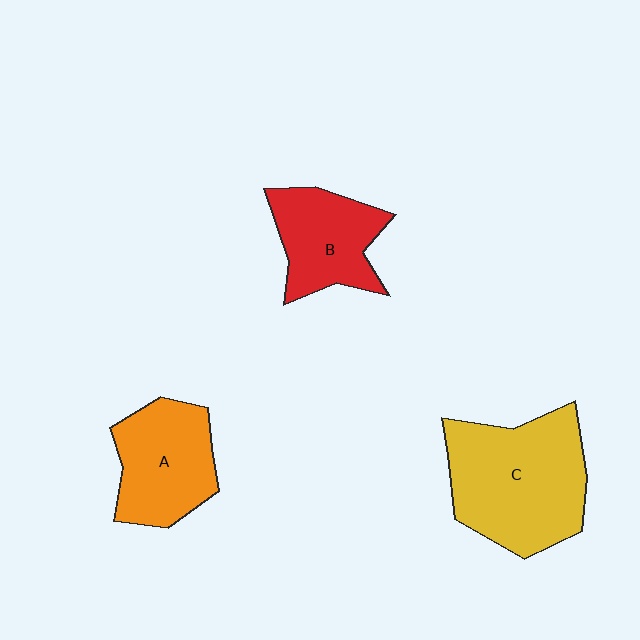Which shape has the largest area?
Shape C (yellow).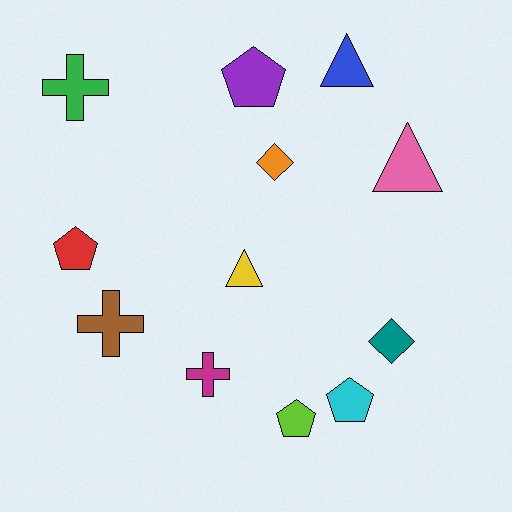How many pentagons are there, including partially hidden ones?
There are 4 pentagons.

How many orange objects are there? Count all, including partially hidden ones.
There is 1 orange object.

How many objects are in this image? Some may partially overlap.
There are 12 objects.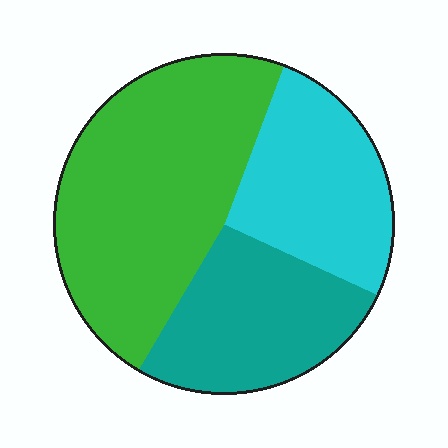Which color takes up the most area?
Green, at roughly 45%.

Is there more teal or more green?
Green.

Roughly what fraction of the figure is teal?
Teal covers around 25% of the figure.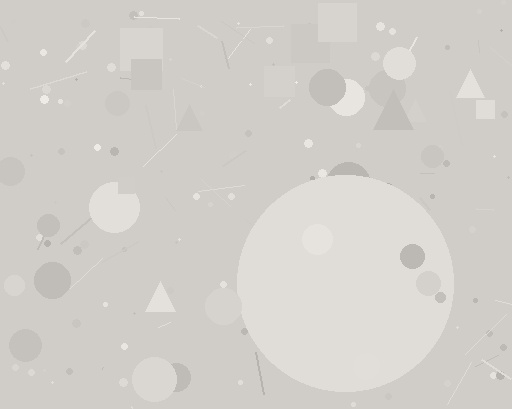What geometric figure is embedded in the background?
A circle is embedded in the background.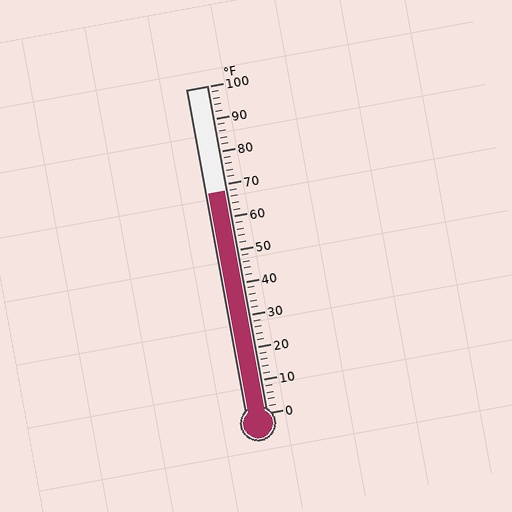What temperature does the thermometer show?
The thermometer shows approximately 68°F.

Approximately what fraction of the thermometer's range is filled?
The thermometer is filled to approximately 70% of its range.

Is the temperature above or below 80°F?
The temperature is below 80°F.